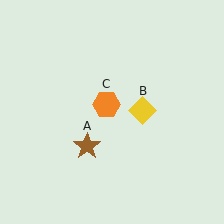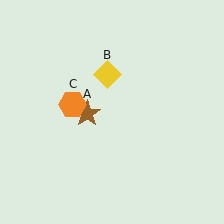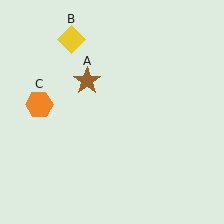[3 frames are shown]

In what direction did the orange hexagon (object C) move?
The orange hexagon (object C) moved left.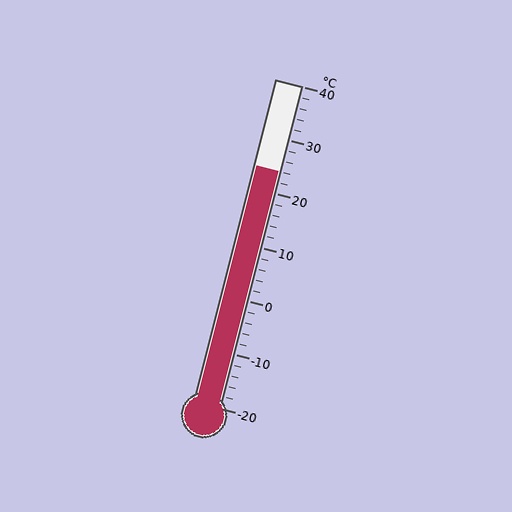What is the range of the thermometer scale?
The thermometer scale ranges from -20°C to 40°C.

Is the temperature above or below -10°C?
The temperature is above -10°C.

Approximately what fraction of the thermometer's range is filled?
The thermometer is filled to approximately 75% of its range.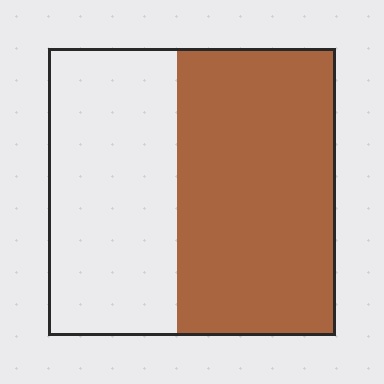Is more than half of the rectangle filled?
Yes.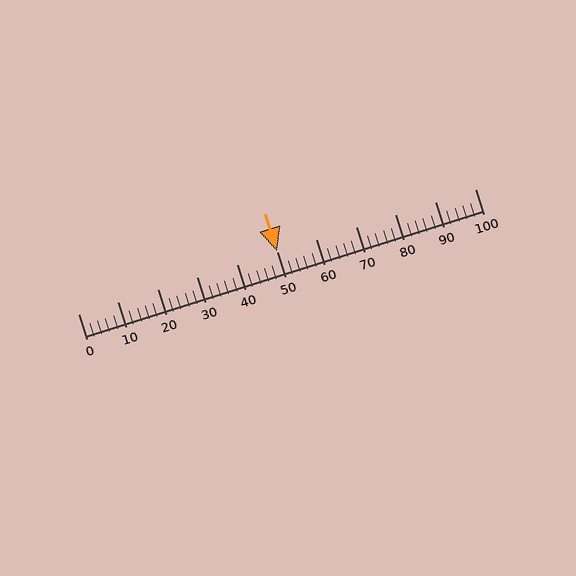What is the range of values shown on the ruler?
The ruler shows values from 0 to 100.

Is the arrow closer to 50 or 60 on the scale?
The arrow is closer to 50.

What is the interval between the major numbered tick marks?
The major tick marks are spaced 10 units apart.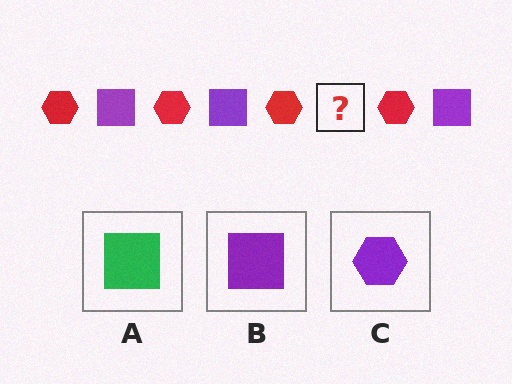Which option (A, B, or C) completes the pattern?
B.